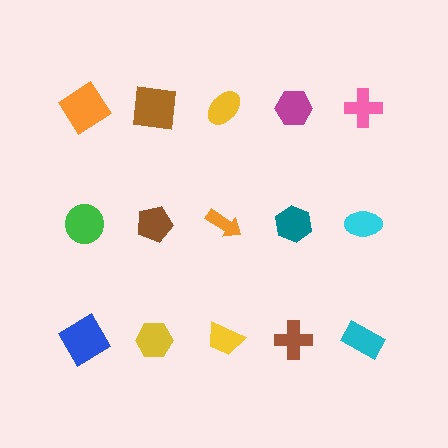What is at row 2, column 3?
An orange arrow.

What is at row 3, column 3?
A yellow trapezoid.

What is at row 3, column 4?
A brown cross.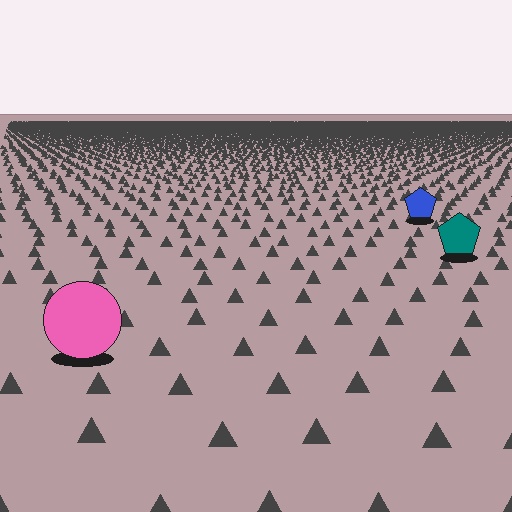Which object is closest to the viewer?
The pink circle is closest. The texture marks near it are larger and more spread out.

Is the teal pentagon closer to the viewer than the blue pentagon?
Yes. The teal pentagon is closer — you can tell from the texture gradient: the ground texture is coarser near it.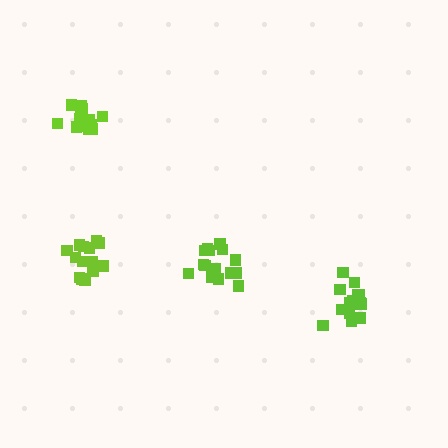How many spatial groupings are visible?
There are 4 spatial groupings.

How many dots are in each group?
Group 1: 17 dots, Group 2: 17 dots, Group 3: 15 dots, Group 4: 17 dots (66 total).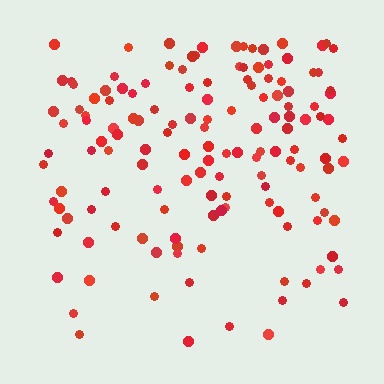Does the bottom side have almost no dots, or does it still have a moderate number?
Still a moderate number, just noticeably fewer than the top.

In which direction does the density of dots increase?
From bottom to top, with the top side densest.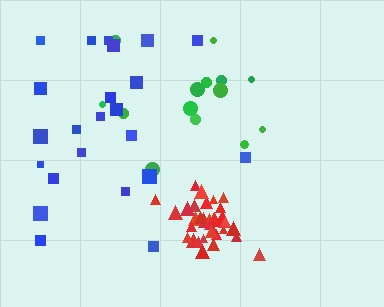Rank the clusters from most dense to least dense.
red, blue, green.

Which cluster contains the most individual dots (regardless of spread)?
Red (35).